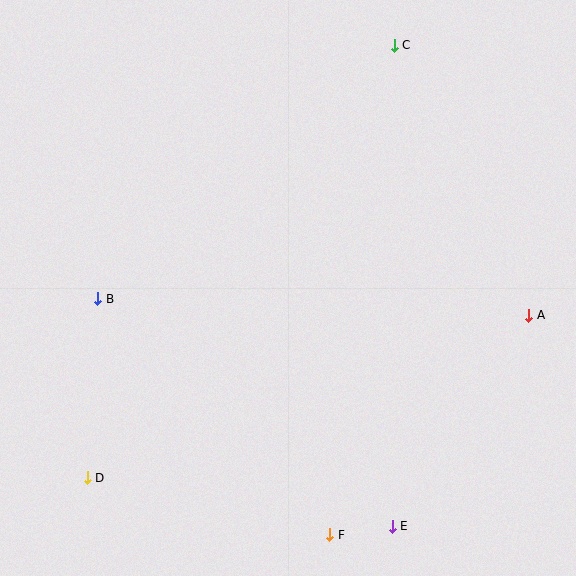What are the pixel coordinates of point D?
Point D is at (87, 478).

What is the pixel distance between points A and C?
The distance between A and C is 302 pixels.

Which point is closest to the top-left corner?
Point B is closest to the top-left corner.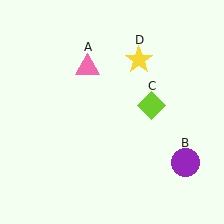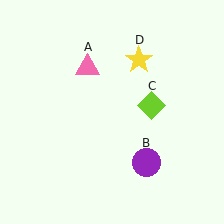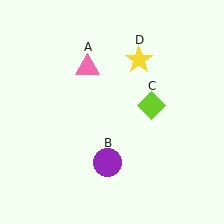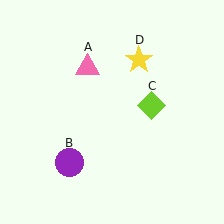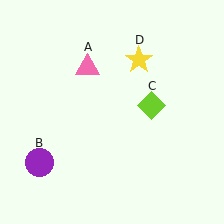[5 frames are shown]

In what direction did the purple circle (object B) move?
The purple circle (object B) moved left.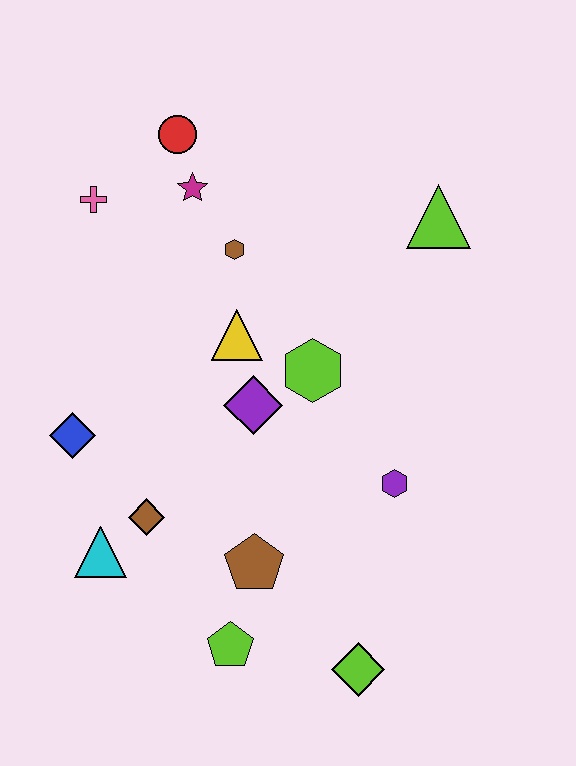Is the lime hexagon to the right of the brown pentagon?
Yes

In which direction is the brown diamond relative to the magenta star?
The brown diamond is below the magenta star.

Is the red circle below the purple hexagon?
No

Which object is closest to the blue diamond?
The brown diamond is closest to the blue diamond.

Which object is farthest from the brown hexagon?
The lime diamond is farthest from the brown hexagon.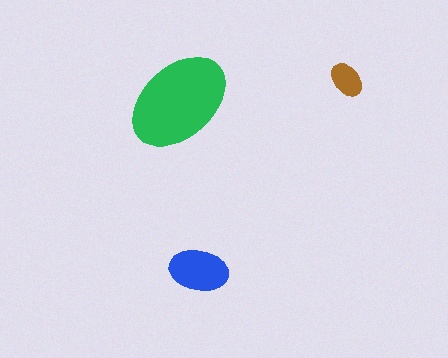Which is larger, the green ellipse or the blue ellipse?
The green one.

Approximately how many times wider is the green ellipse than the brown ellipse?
About 3 times wider.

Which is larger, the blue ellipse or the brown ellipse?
The blue one.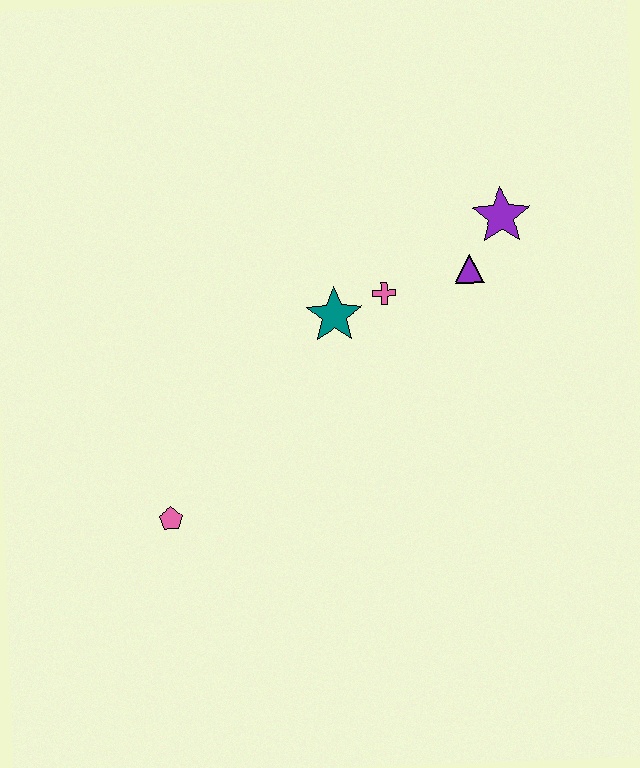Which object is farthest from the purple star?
The pink pentagon is farthest from the purple star.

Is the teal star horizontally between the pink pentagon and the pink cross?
Yes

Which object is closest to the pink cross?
The teal star is closest to the pink cross.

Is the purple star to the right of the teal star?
Yes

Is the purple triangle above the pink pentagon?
Yes